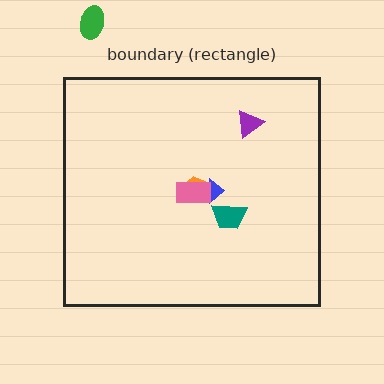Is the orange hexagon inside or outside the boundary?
Inside.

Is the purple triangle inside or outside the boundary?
Inside.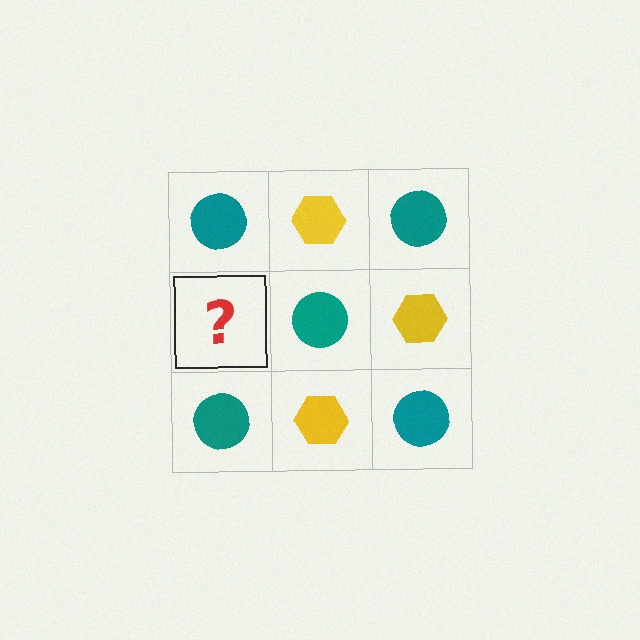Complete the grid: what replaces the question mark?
The question mark should be replaced with a yellow hexagon.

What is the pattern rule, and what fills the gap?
The rule is that it alternates teal circle and yellow hexagon in a checkerboard pattern. The gap should be filled with a yellow hexagon.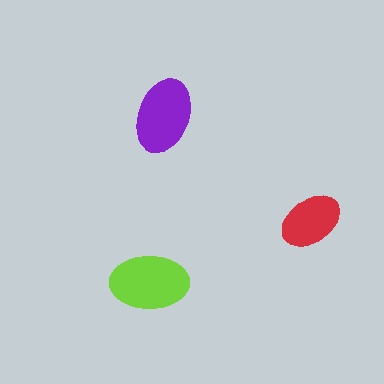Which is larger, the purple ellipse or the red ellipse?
The purple one.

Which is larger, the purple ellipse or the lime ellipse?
The lime one.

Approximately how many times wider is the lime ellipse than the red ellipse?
About 1.5 times wider.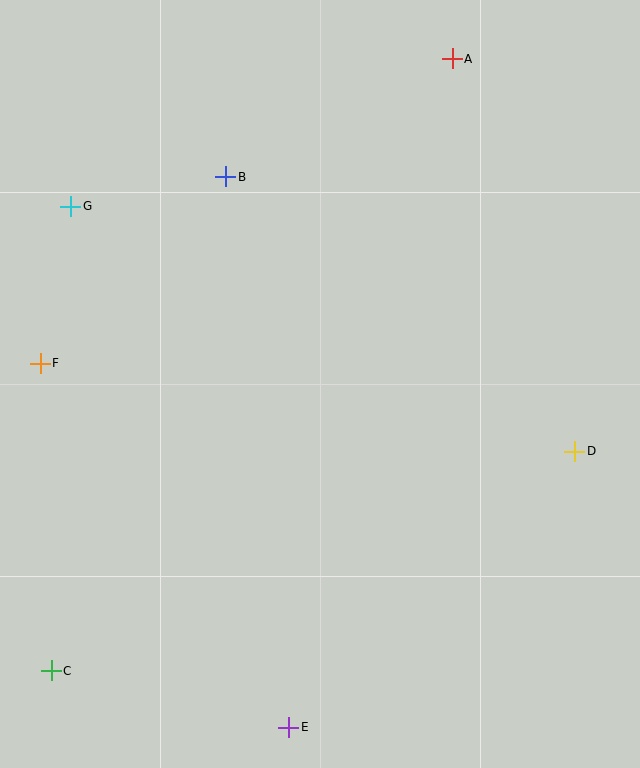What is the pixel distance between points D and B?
The distance between D and B is 444 pixels.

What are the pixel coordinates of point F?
Point F is at (40, 363).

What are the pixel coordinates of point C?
Point C is at (51, 671).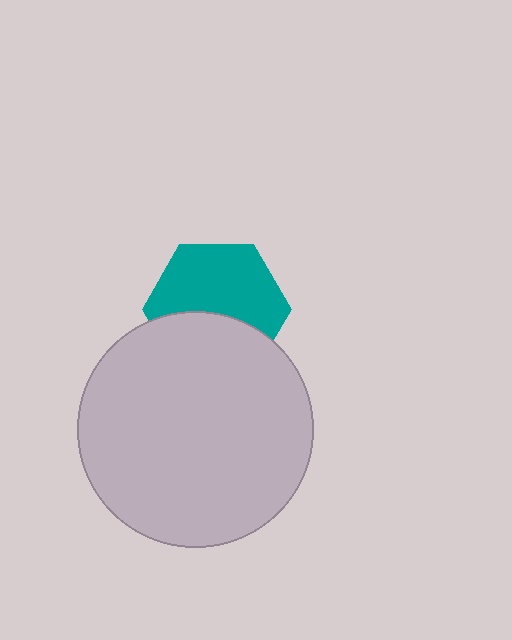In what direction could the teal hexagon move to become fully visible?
The teal hexagon could move up. That would shift it out from behind the light gray circle entirely.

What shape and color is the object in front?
The object in front is a light gray circle.